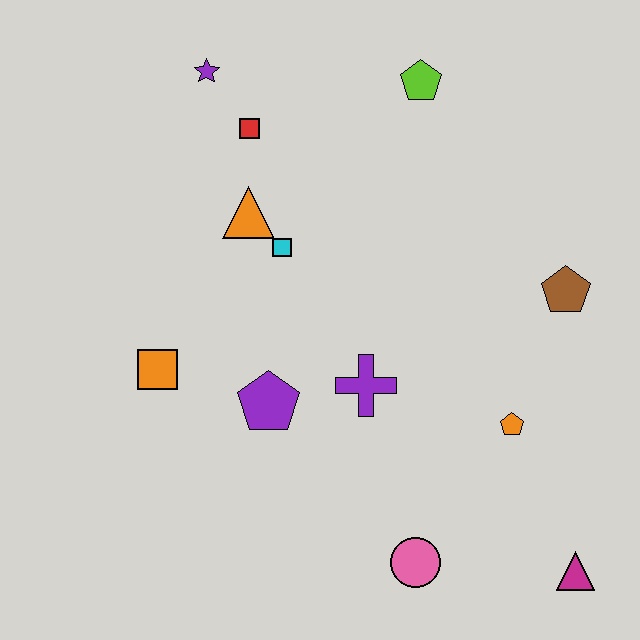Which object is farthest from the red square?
The magenta triangle is farthest from the red square.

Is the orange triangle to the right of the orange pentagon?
No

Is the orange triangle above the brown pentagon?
Yes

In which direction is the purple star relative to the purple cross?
The purple star is above the purple cross.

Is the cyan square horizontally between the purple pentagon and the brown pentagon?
Yes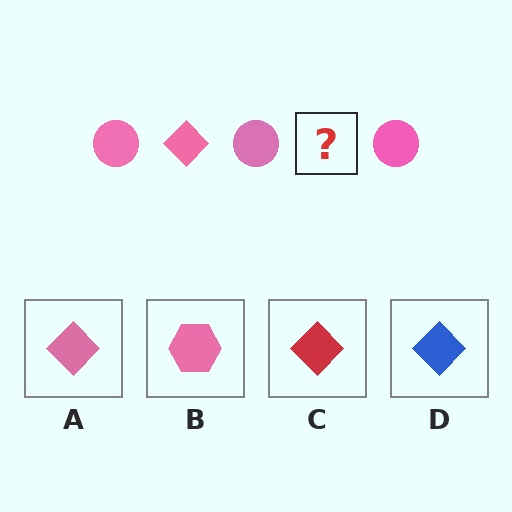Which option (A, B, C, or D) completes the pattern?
A.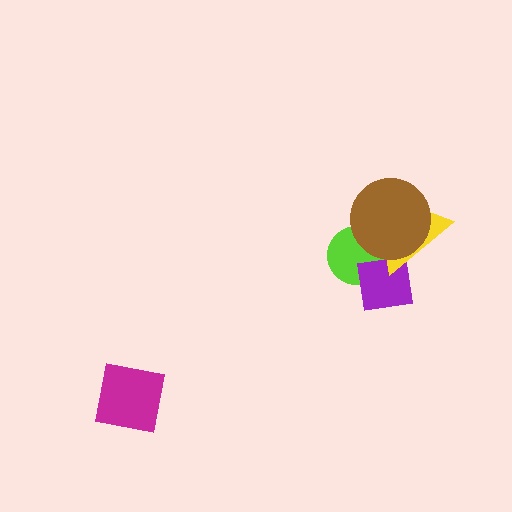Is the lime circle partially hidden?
Yes, it is partially covered by another shape.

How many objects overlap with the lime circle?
3 objects overlap with the lime circle.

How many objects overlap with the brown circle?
3 objects overlap with the brown circle.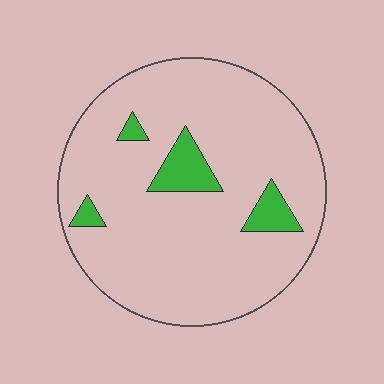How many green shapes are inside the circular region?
4.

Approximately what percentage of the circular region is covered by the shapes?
Approximately 10%.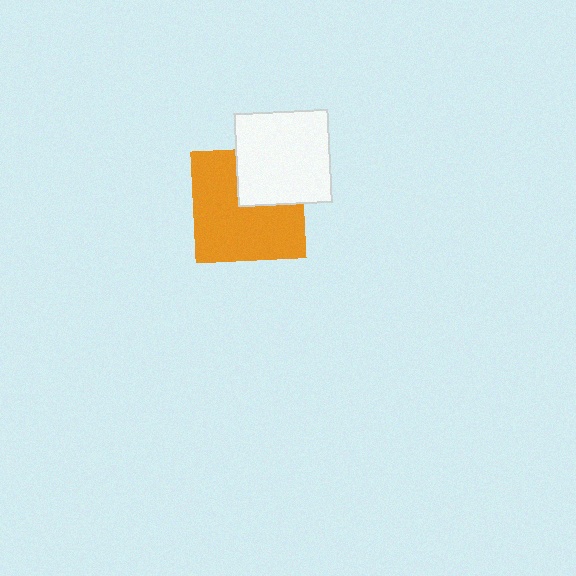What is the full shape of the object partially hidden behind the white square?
The partially hidden object is an orange square.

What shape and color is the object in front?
The object in front is a white square.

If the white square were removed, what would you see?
You would see the complete orange square.